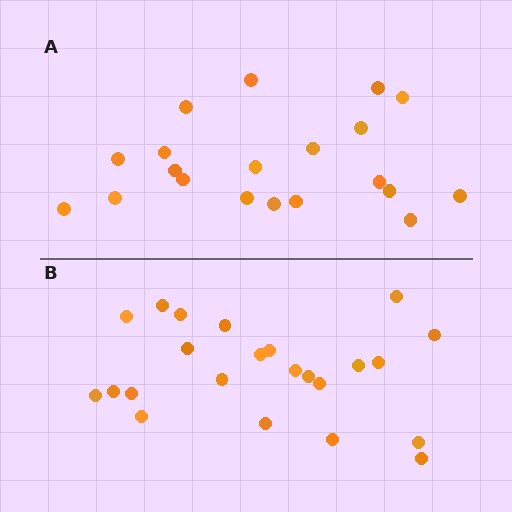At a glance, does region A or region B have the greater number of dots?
Region B (the bottom region) has more dots.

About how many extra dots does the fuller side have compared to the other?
Region B has just a few more — roughly 2 or 3 more dots than region A.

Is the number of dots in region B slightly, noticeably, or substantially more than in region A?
Region B has only slightly more — the two regions are fairly close. The ratio is roughly 1.1 to 1.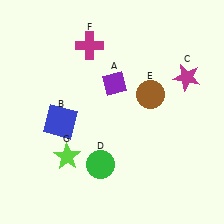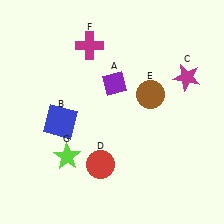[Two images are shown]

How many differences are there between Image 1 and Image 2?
There is 1 difference between the two images.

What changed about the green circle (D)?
In Image 1, D is green. In Image 2, it changed to red.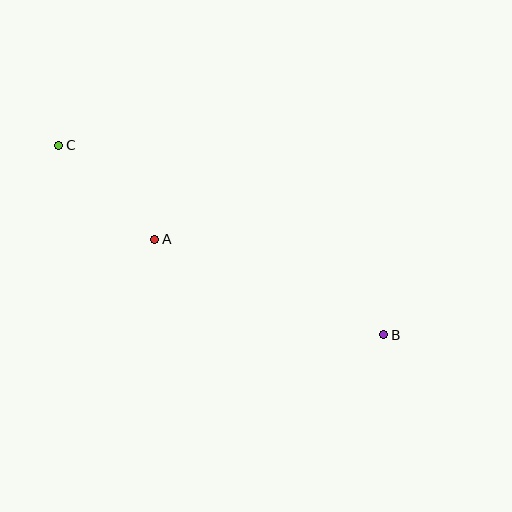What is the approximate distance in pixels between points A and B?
The distance between A and B is approximately 248 pixels.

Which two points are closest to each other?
Points A and C are closest to each other.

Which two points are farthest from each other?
Points B and C are farthest from each other.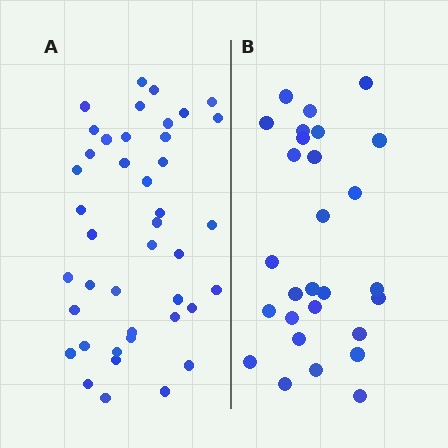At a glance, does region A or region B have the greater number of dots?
Region A (the left region) has more dots.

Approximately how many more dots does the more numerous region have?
Region A has approximately 15 more dots than region B.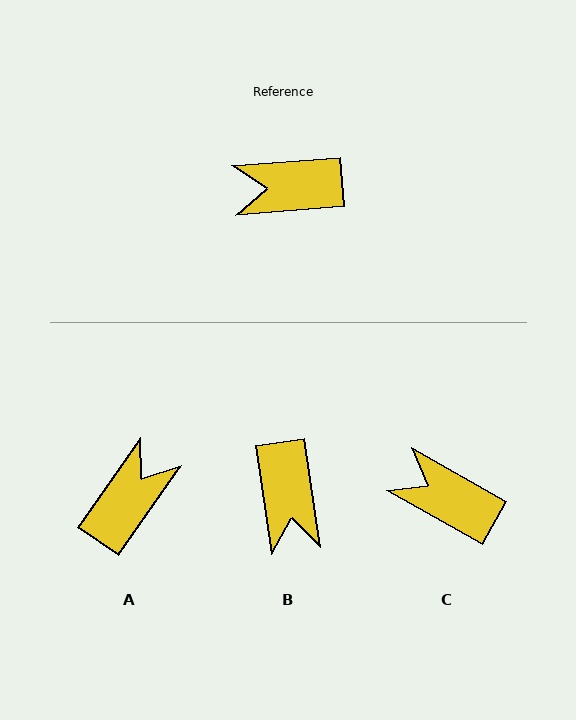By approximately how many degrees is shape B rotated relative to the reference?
Approximately 94 degrees counter-clockwise.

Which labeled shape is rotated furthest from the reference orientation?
A, about 129 degrees away.